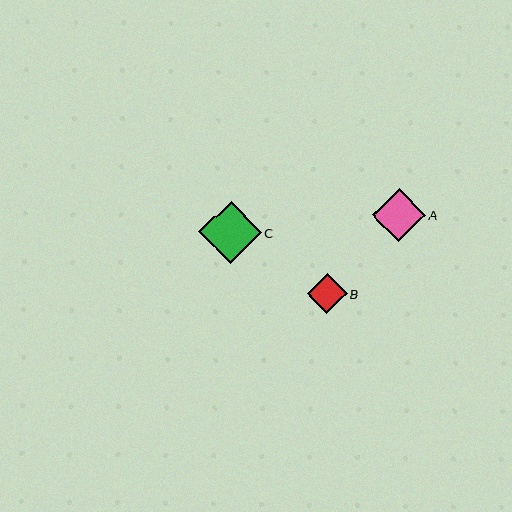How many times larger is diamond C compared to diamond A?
Diamond C is approximately 1.2 times the size of diamond A.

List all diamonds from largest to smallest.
From largest to smallest: C, A, B.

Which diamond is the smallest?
Diamond B is the smallest with a size of approximately 40 pixels.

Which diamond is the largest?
Diamond C is the largest with a size of approximately 62 pixels.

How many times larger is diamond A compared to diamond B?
Diamond A is approximately 1.3 times the size of diamond B.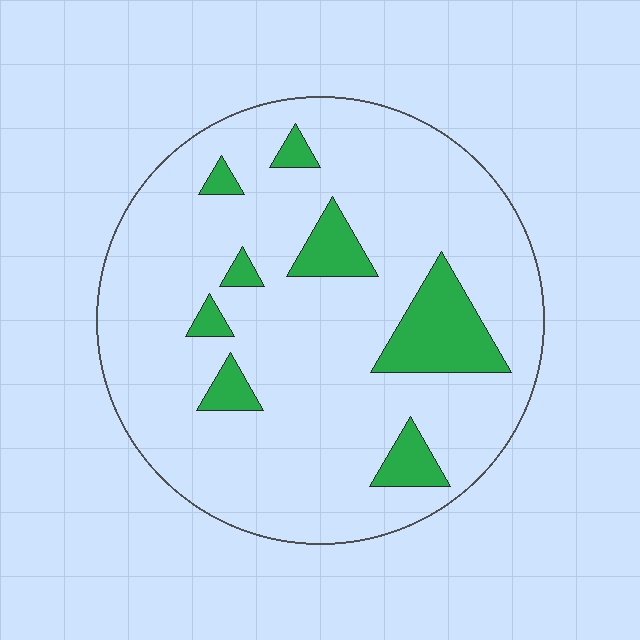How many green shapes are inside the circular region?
8.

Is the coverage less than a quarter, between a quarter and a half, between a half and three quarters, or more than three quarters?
Less than a quarter.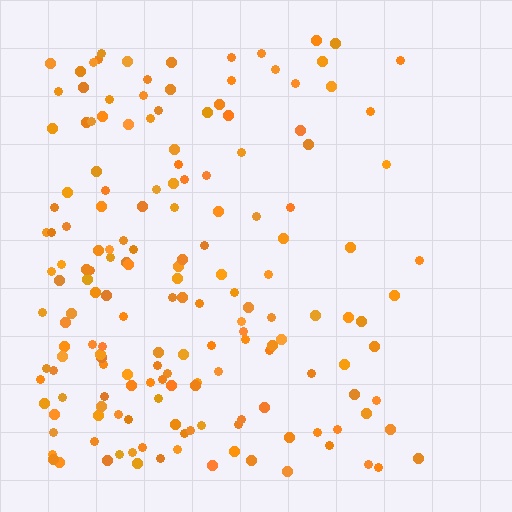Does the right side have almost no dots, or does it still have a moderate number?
Still a moderate number, just noticeably fewer than the left.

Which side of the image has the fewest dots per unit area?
The right.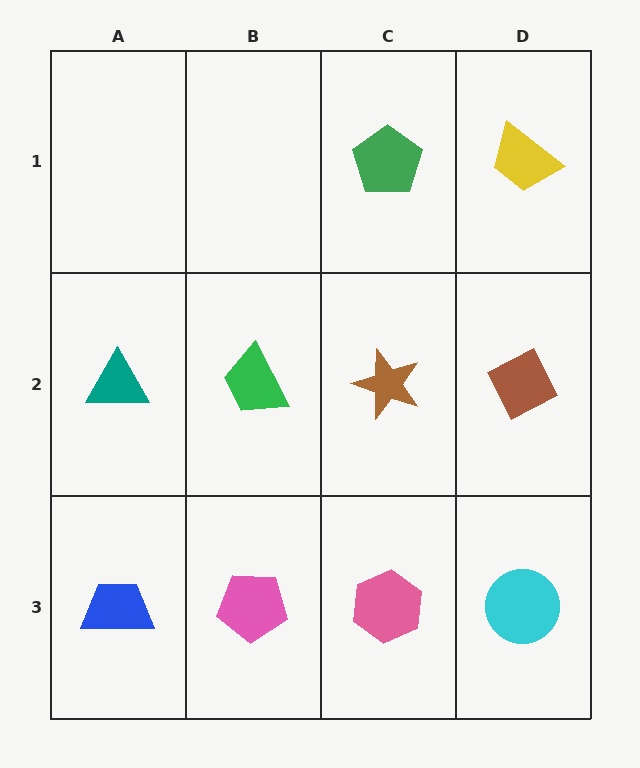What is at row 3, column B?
A pink pentagon.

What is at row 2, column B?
A green trapezoid.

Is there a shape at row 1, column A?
No, that cell is empty.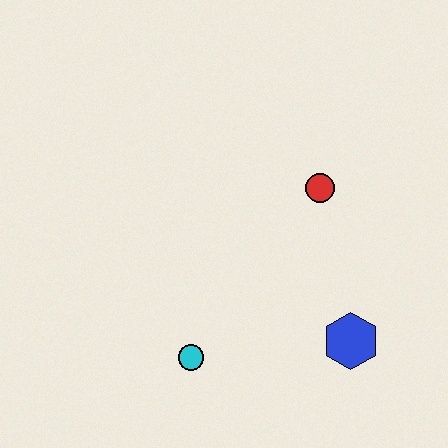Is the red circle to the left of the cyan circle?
No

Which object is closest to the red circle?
The blue hexagon is closest to the red circle.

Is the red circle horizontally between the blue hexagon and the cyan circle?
Yes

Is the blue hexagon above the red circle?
No